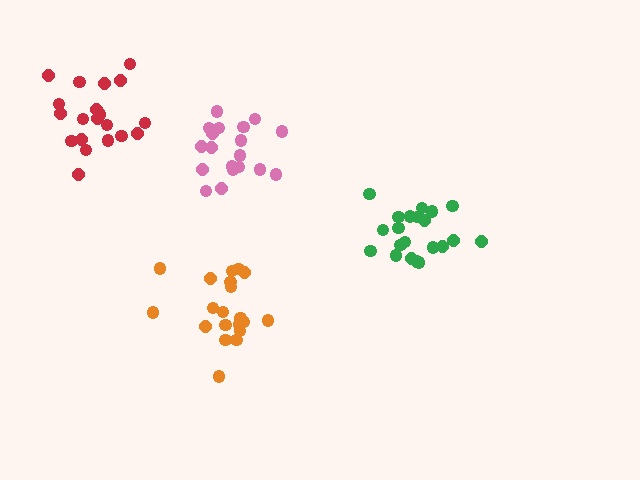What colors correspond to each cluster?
The clusters are colored: orange, green, pink, red.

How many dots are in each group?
Group 1: 20 dots, Group 2: 21 dots, Group 3: 19 dots, Group 4: 20 dots (80 total).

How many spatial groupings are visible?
There are 4 spatial groupings.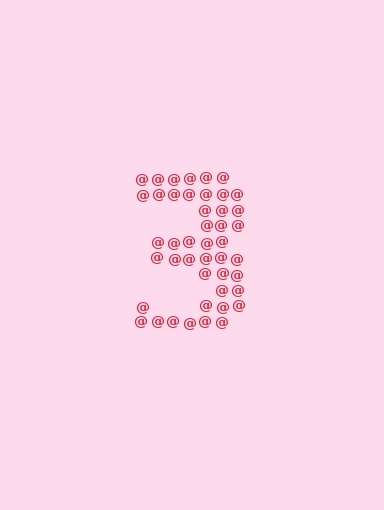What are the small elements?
The small elements are at signs.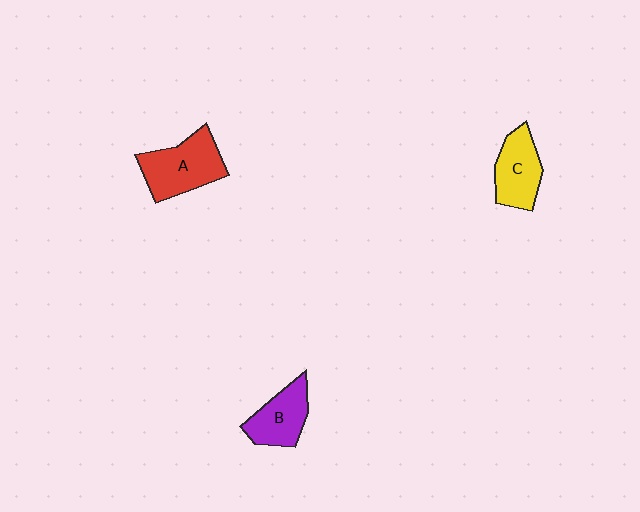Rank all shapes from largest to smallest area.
From largest to smallest: A (red), C (yellow), B (purple).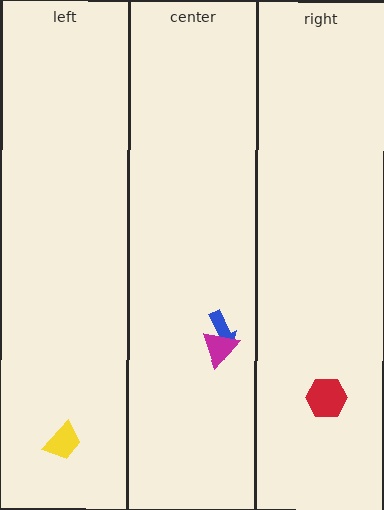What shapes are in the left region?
The yellow trapezoid.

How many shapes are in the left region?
1.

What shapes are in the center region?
The blue arrow, the magenta triangle.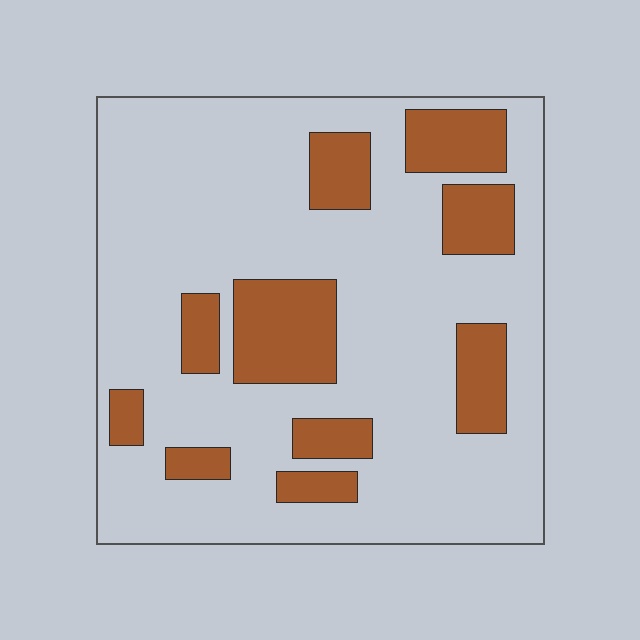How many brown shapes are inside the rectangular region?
10.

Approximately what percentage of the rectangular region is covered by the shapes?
Approximately 25%.